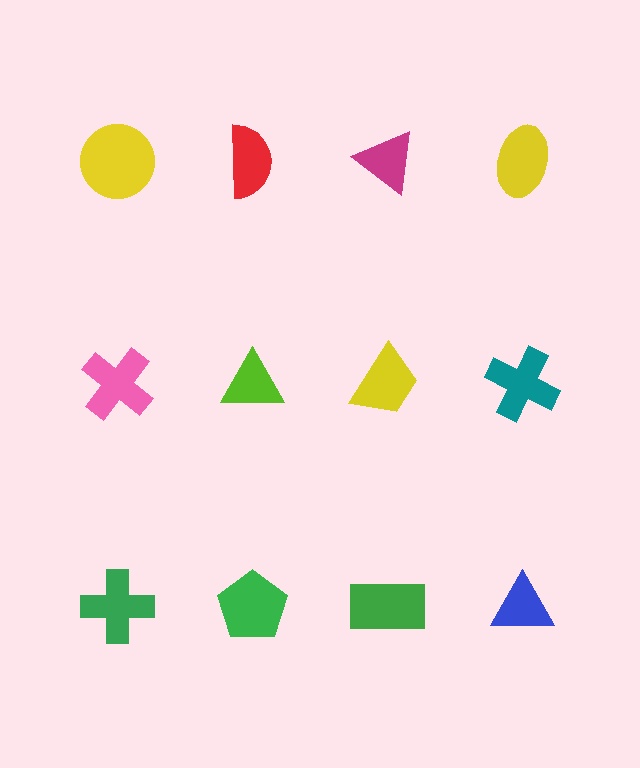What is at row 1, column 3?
A magenta triangle.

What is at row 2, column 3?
A yellow trapezoid.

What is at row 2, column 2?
A lime triangle.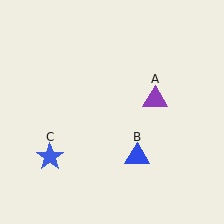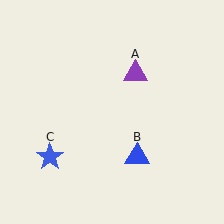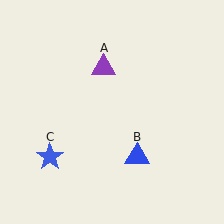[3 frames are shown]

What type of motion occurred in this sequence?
The purple triangle (object A) rotated counterclockwise around the center of the scene.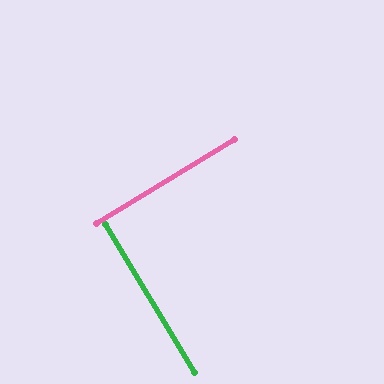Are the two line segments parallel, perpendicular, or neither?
Perpendicular — they meet at approximately 90°.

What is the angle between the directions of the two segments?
Approximately 90 degrees.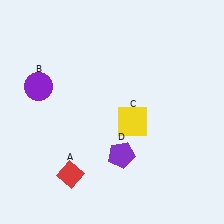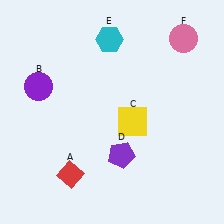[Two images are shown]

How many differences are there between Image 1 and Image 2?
There are 2 differences between the two images.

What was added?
A cyan hexagon (E), a pink circle (F) were added in Image 2.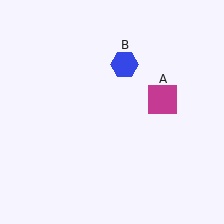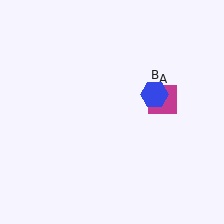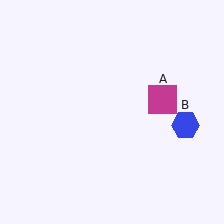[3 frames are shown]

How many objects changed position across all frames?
1 object changed position: blue hexagon (object B).